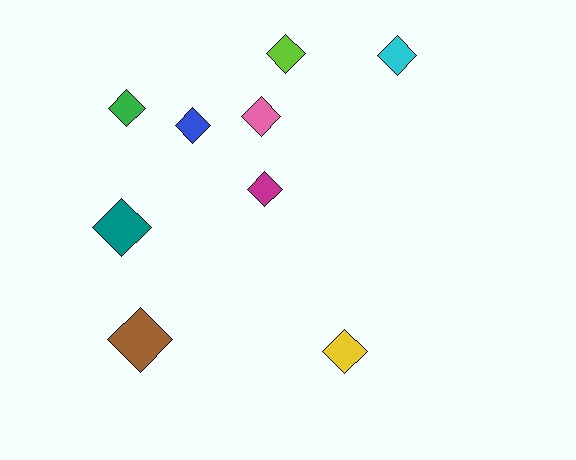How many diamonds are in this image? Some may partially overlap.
There are 9 diamonds.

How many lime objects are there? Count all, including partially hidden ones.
There is 1 lime object.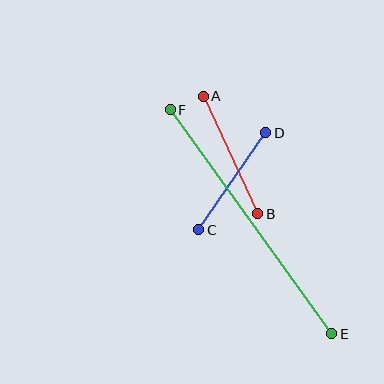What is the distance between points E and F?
The distance is approximately 276 pixels.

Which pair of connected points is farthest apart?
Points E and F are farthest apart.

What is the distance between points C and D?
The distance is approximately 118 pixels.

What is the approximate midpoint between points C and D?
The midpoint is at approximately (232, 181) pixels.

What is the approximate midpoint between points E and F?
The midpoint is at approximately (251, 222) pixels.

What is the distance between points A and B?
The distance is approximately 130 pixels.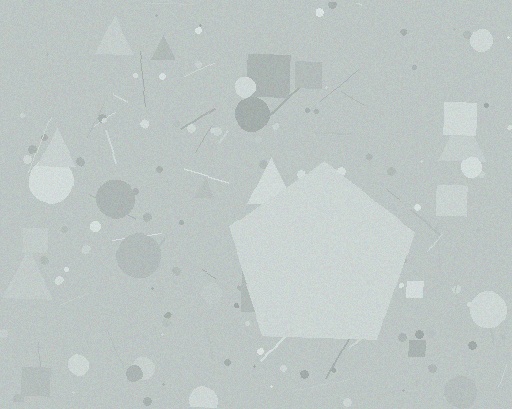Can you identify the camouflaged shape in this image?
The camouflaged shape is a pentagon.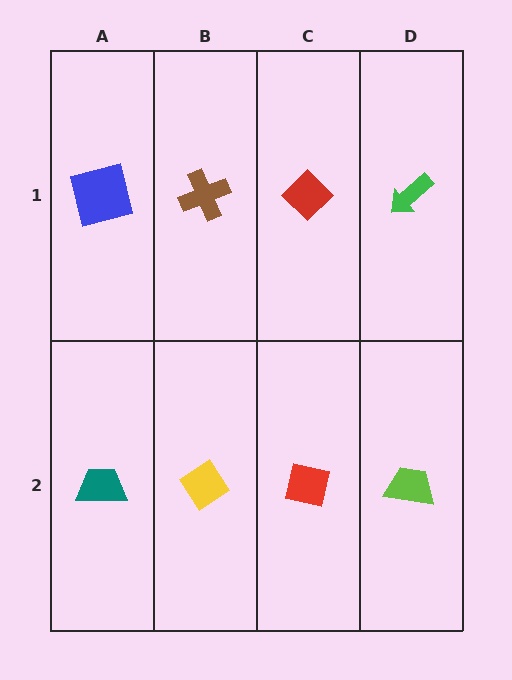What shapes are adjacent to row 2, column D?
A green arrow (row 1, column D), a red square (row 2, column C).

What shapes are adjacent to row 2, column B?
A brown cross (row 1, column B), a teal trapezoid (row 2, column A), a red square (row 2, column C).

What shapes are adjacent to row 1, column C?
A red square (row 2, column C), a brown cross (row 1, column B), a green arrow (row 1, column D).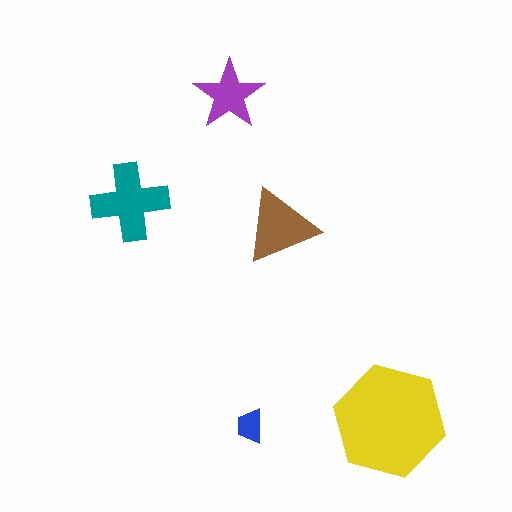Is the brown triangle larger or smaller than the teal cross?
Smaller.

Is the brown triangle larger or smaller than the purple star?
Larger.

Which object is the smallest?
The blue trapezoid.